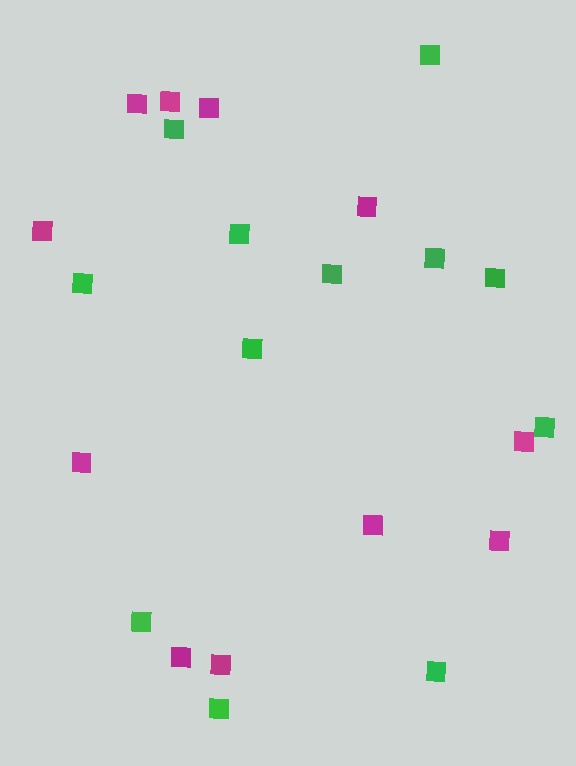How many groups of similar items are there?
There are 2 groups: one group of magenta squares (11) and one group of green squares (12).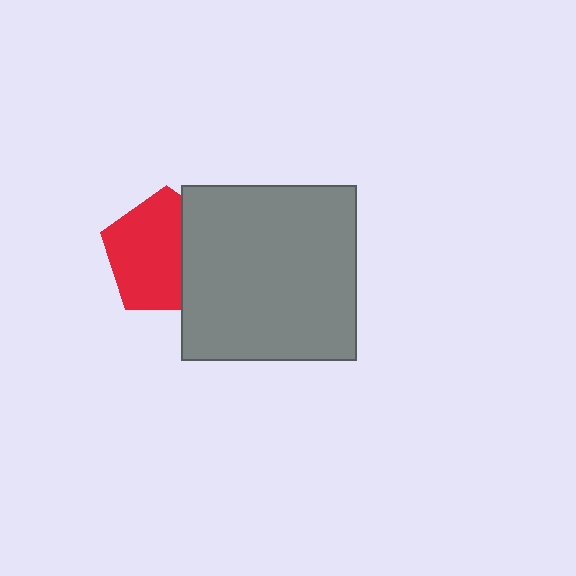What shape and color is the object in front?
The object in front is a gray square.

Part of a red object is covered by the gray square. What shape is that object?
It is a pentagon.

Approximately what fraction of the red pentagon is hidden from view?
Roughly 34% of the red pentagon is hidden behind the gray square.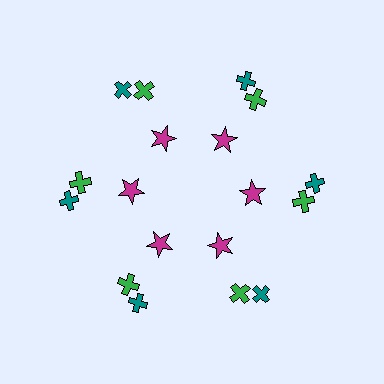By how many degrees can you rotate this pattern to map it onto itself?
The pattern maps onto itself every 60 degrees of rotation.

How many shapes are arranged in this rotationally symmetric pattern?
There are 18 shapes, arranged in 6 groups of 3.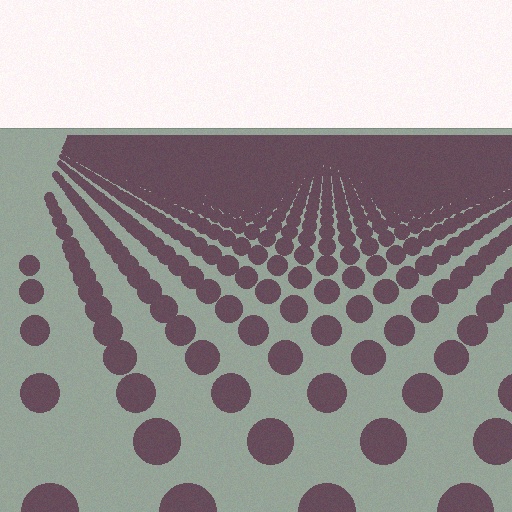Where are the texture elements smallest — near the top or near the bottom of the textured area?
Near the top.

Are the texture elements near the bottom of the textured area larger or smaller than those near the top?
Larger. Near the bottom, elements are closer to the viewer and appear at a bigger on-screen size.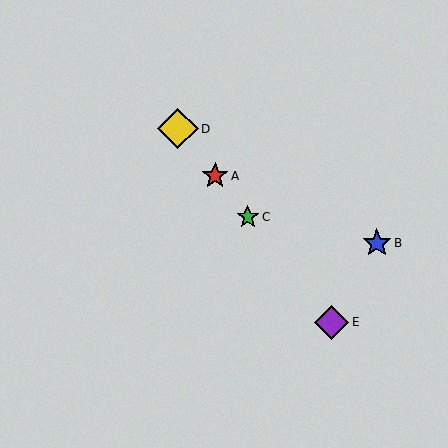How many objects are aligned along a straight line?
4 objects (A, C, D, E) are aligned along a straight line.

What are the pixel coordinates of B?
Object B is at (377, 243).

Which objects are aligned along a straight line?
Objects A, C, D, E are aligned along a straight line.